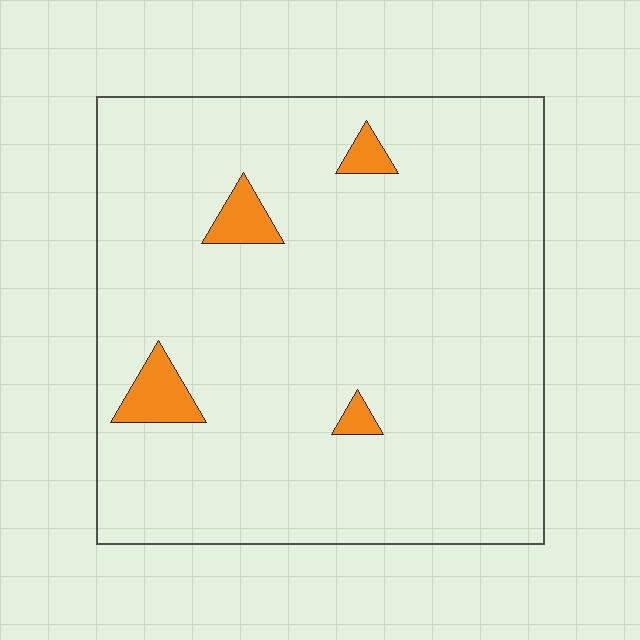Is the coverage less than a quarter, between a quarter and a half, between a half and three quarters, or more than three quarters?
Less than a quarter.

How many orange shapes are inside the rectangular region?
4.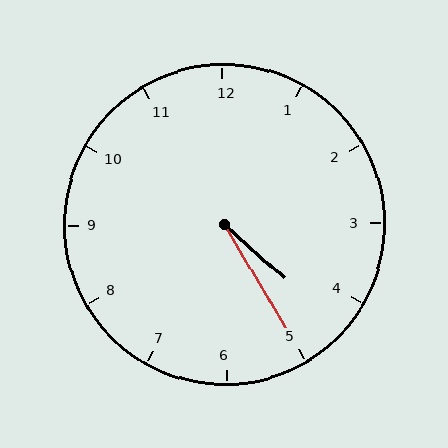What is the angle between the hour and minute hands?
Approximately 18 degrees.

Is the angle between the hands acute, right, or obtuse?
It is acute.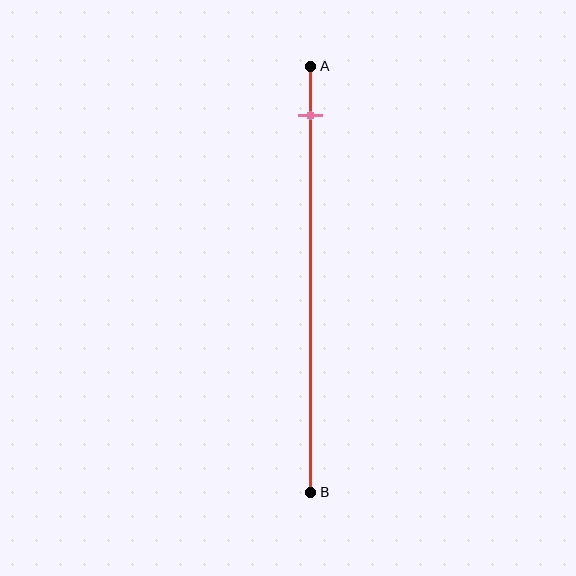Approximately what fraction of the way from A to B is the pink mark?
The pink mark is approximately 10% of the way from A to B.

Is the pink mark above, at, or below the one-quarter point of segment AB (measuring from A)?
The pink mark is above the one-quarter point of segment AB.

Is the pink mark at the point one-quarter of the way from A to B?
No, the mark is at about 10% from A, not at the 25% one-quarter point.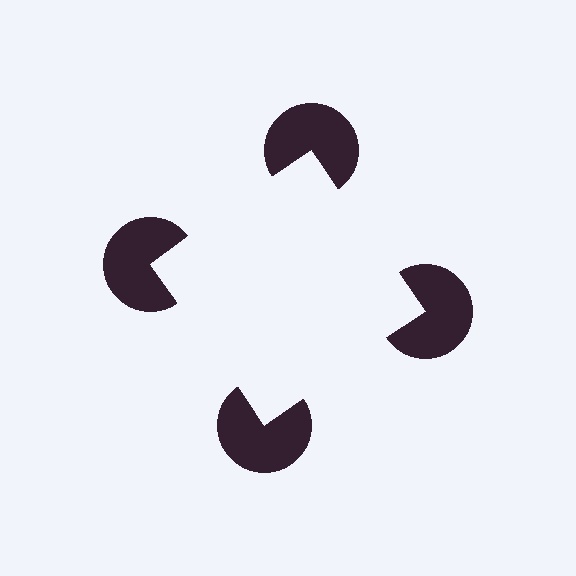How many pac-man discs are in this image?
There are 4 — one at each vertex of the illusory square.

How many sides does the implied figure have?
4 sides.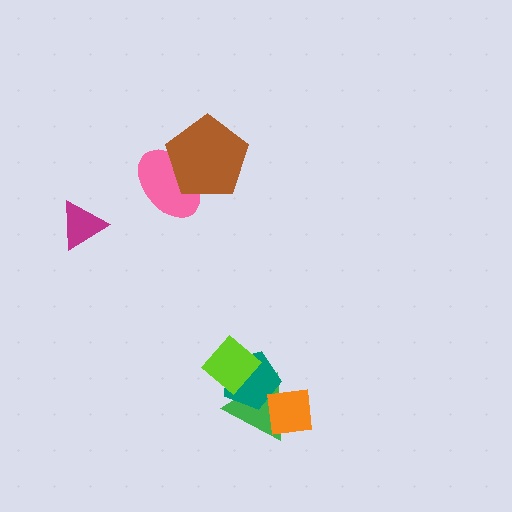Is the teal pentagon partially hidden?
Yes, it is partially covered by another shape.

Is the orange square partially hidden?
No, no other shape covers it.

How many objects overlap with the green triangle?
3 objects overlap with the green triangle.